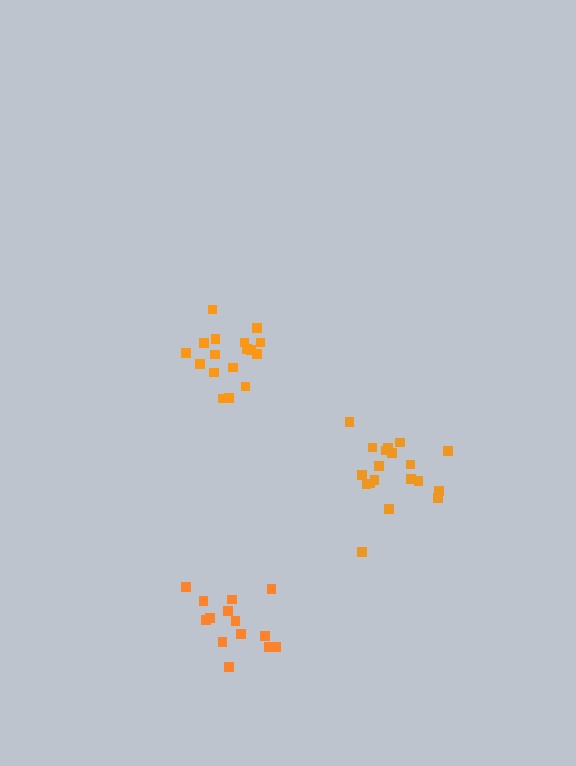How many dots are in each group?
Group 1: 14 dots, Group 2: 19 dots, Group 3: 17 dots (50 total).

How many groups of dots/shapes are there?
There are 3 groups.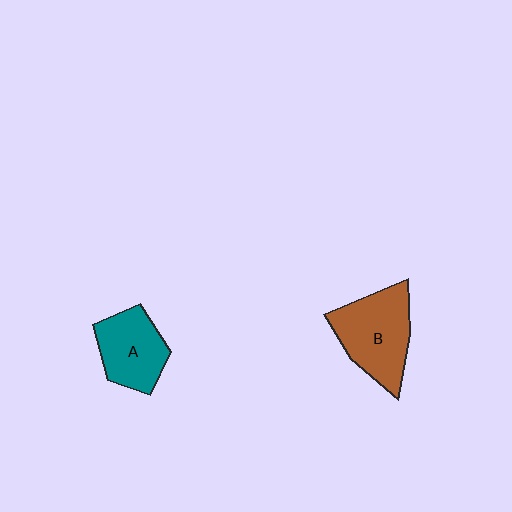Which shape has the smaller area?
Shape A (teal).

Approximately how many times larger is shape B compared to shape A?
Approximately 1.3 times.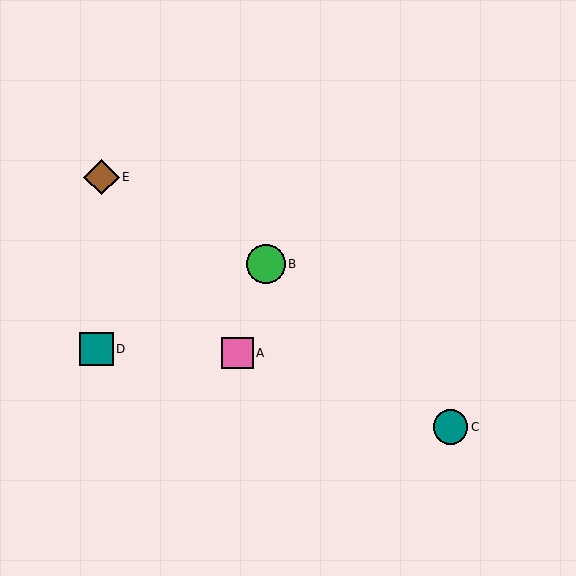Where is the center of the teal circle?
The center of the teal circle is at (450, 427).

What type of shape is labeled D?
Shape D is a teal square.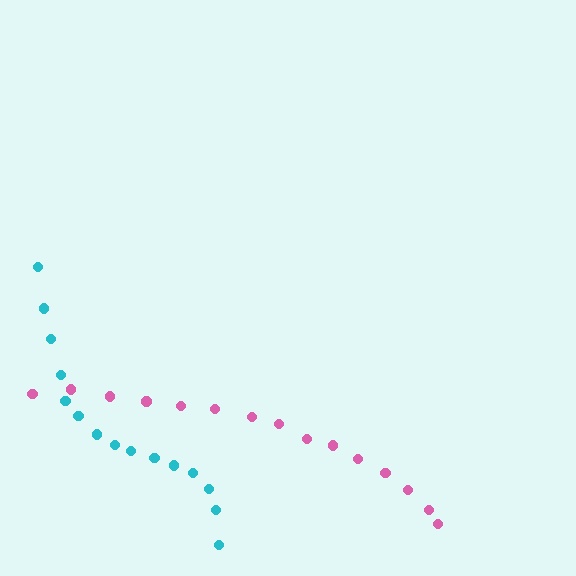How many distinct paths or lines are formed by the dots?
There are 2 distinct paths.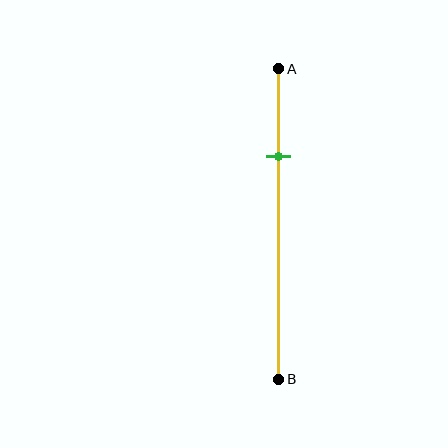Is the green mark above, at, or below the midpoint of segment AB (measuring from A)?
The green mark is above the midpoint of segment AB.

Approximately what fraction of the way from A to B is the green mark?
The green mark is approximately 30% of the way from A to B.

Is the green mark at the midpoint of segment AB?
No, the mark is at about 30% from A, not at the 50% midpoint.